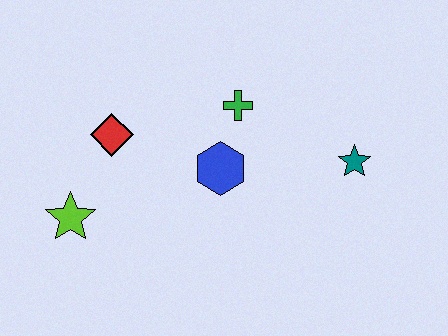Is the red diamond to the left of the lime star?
No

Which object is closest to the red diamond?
The lime star is closest to the red diamond.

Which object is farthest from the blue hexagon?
The lime star is farthest from the blue hexagon.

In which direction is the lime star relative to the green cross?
The lime star is to the left of the green cross.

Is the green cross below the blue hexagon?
No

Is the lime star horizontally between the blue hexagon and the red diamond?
No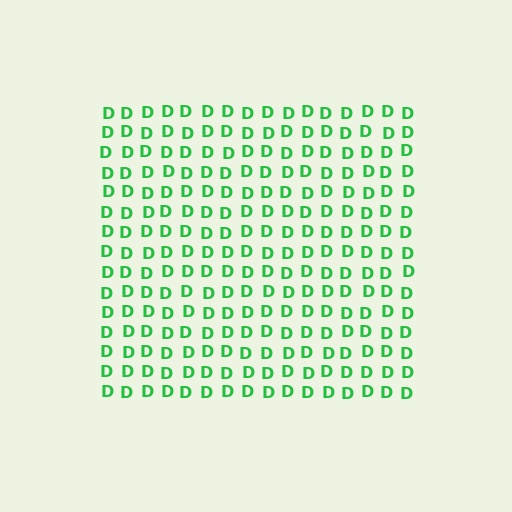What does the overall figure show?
The overall figure shows a square.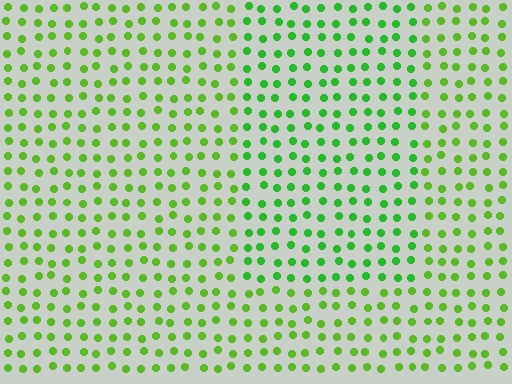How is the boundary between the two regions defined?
The boundary is defined purely by a slight shift in hue (about 23 degrees). Spacing, size, and orientation are identical on both sides.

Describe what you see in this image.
The image is filled with small lime elements in a uniform arrangement. A rectangle-shaped region is visible where the elements are tinted to a slightly different hue, forming a subtle color boundary.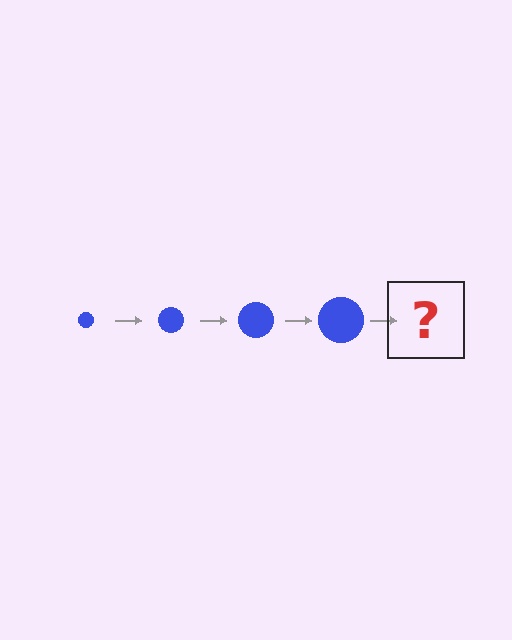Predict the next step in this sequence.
The next step is a blue circle, larger than the previous one.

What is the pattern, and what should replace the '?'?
The pattern is that the circle gets progressively larger each step. The '?' should be a blue circle, larger than the previous one.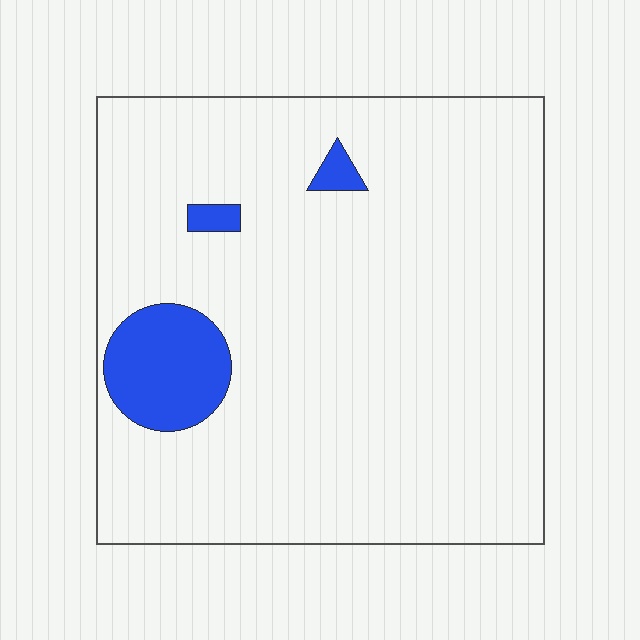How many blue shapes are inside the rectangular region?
3.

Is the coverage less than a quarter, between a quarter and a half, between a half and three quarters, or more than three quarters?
Less than a quarter.